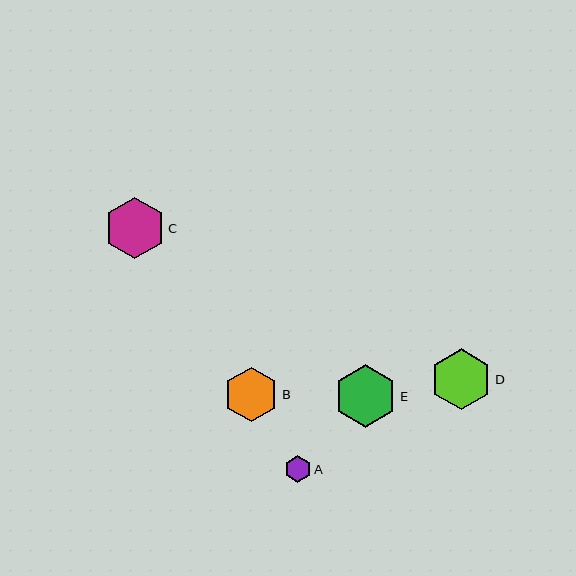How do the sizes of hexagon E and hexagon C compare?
Hexagon E and hexagon C are approximately the same size.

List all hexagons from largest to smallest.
From largest to smallest: E, D, C, B, A.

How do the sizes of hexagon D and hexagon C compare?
Hexagon D and hexagon C are approximately the same size.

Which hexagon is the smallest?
Hexagon A is the smallest with a size of approximately 26 pixels.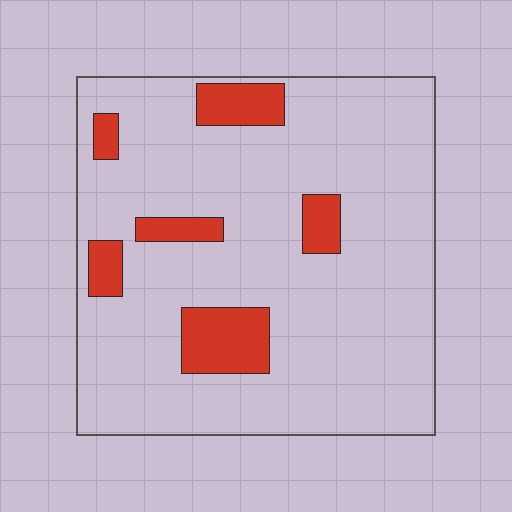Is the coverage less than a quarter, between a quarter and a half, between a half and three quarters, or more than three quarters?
Less than a quarter.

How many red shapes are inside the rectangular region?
6.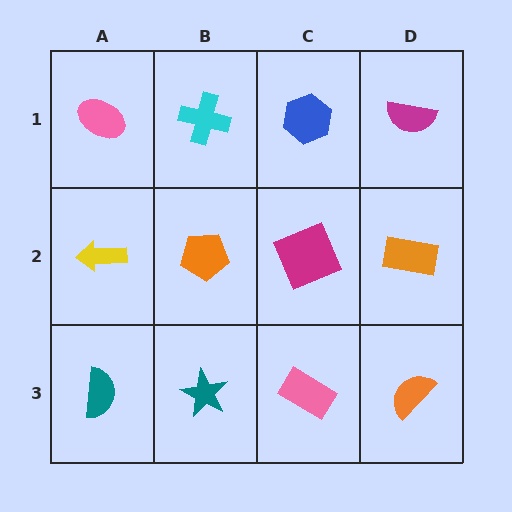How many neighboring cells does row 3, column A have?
2.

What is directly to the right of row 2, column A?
An orange pentagon.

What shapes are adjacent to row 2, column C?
A blue hexagon (row 1, column C), a pink rectangle (row 3, column C), an orange pentagon (row 2, column B), an orange rectangle (row 2, column D).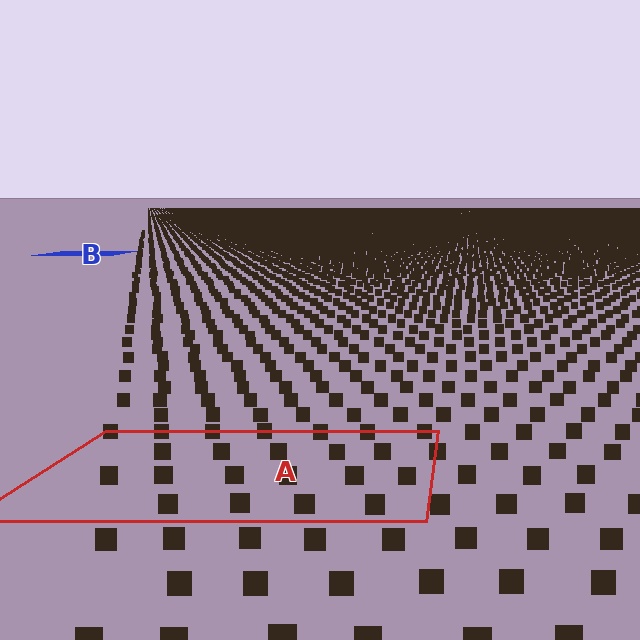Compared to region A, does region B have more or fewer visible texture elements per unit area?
Region B has more texture elements per unit area — they are packed more densely because it is farther away.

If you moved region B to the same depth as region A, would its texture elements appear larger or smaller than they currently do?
They would appear larger. At a closer depth, the same texture elements are projected at a bigger on-screen size.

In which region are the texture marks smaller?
The texture marks are smaller in region B, because it is farther away.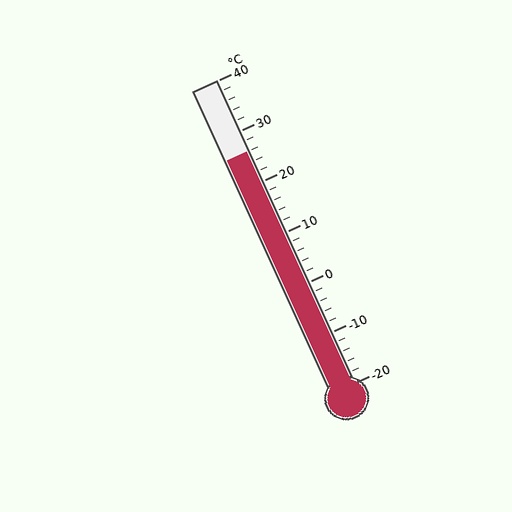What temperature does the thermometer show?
The thermometer shows approximately 26°C.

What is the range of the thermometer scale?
The thermometer scale ranges from -20°C to 40°C.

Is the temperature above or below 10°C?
The temperature is above 10°C.